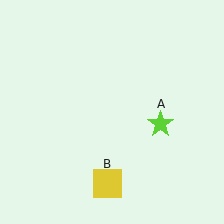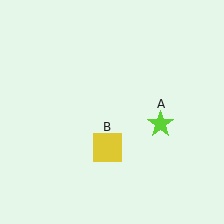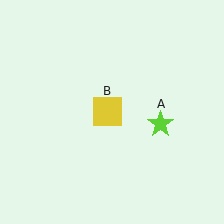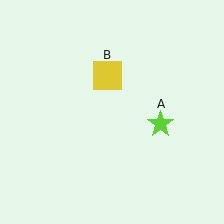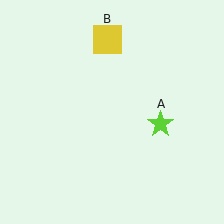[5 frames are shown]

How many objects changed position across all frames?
1 object changed position: yellow square (object B).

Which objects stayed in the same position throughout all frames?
Lime star (object A) remained stationary.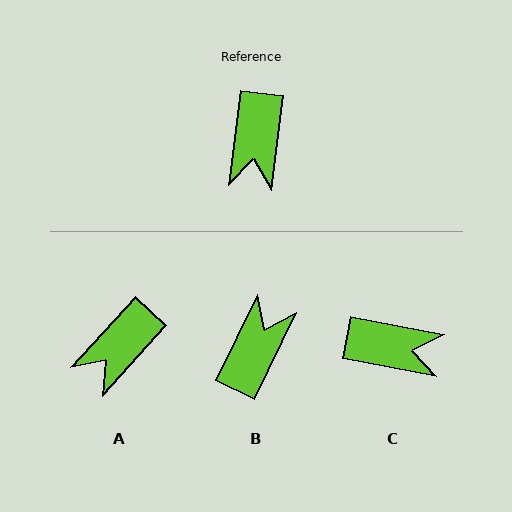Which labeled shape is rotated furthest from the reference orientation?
B, about 161 degrees away.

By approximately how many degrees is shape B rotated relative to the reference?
Approximately 161 degrees counter-clockwise.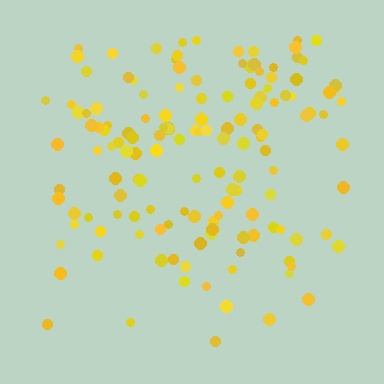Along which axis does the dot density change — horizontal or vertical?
Vertical.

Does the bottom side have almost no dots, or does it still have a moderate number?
Still a moderate number, just noticeably fewer than the top.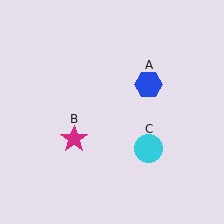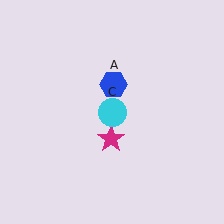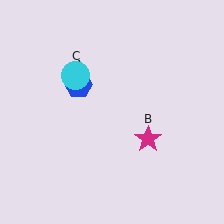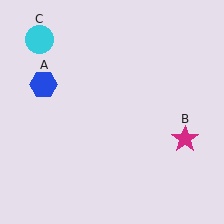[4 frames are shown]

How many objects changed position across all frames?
3 objects changed position: blue hexagon (object A), magenta star (object B), cyan circle (object C).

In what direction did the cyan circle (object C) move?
The cyan circle (object C) moved up and to the left.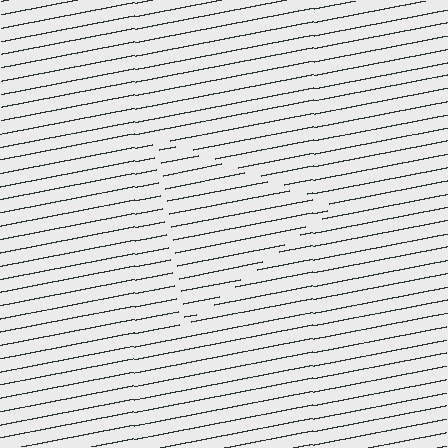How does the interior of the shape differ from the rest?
The interior of the shape contains the same grating, shifted by half a period — the contour is defined by the phase discontinuity where line-ends from the inner and outer gratings abut.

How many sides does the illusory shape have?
3 sides — the line-ends trace a triangle.